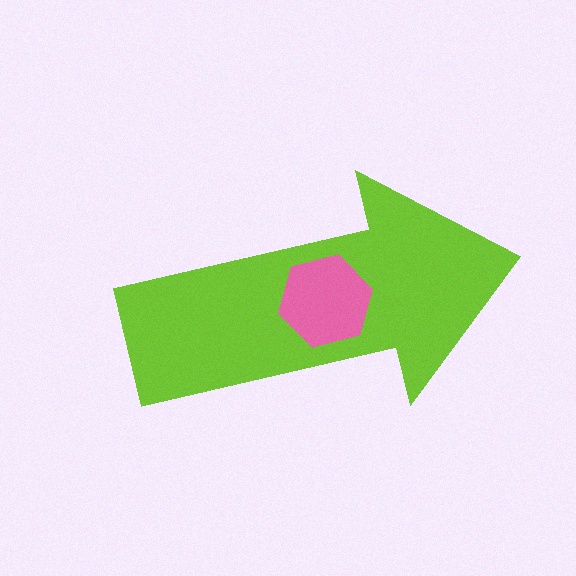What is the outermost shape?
The lime arrow.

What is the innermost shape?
The pink hexagon.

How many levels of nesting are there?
2.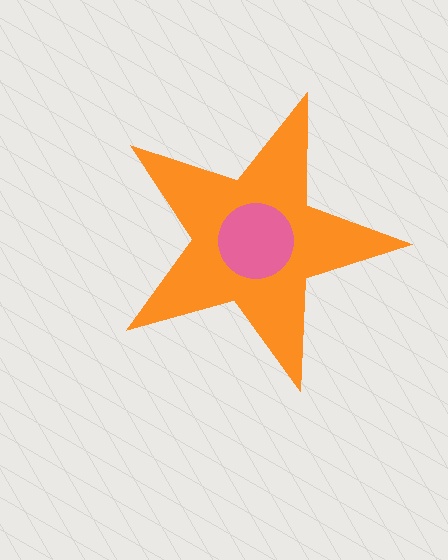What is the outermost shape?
The orange star.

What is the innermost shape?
The pink circle.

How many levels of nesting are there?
2.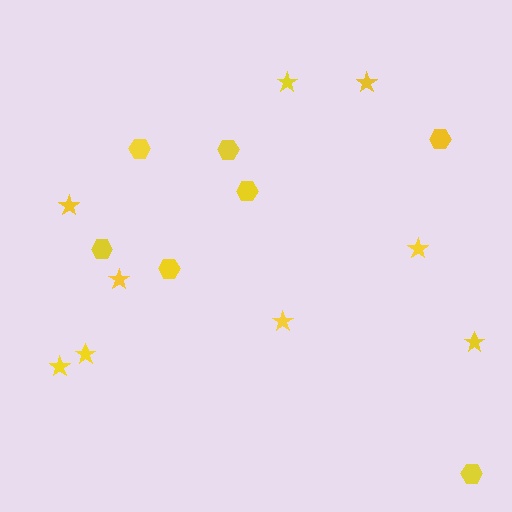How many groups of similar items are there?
There are 2 groups: one group of hexagons (7) and one group of stars (9).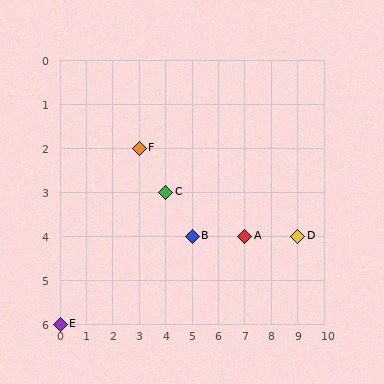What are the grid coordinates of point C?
Point C is at grid coordinates (4, 3).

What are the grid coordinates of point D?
Point D is at grid coordinates (9, 4).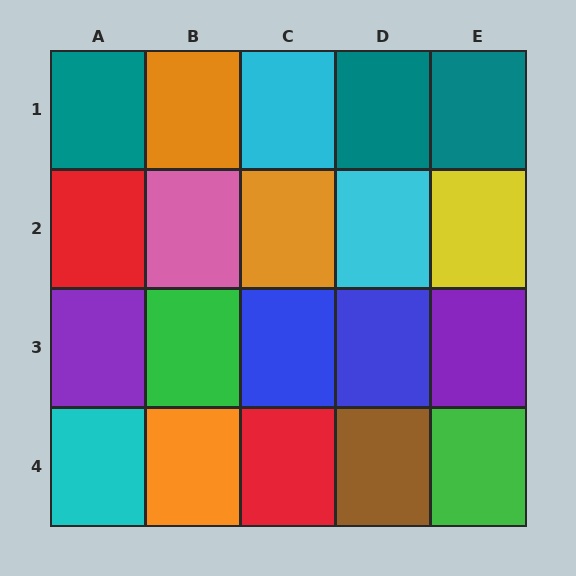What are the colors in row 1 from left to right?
Teal, orange, cyan, teal, teal.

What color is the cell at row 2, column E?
Yellow.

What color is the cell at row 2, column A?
Red.